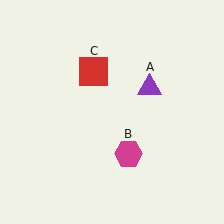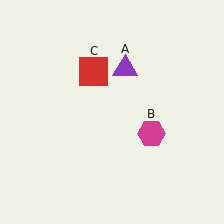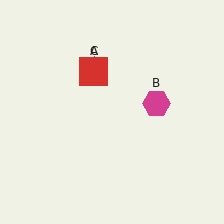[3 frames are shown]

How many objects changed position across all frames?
2 objects changed position: purple triangle (object A), magenta hexagon (object B).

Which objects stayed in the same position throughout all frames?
Red square (object C) remained stationary.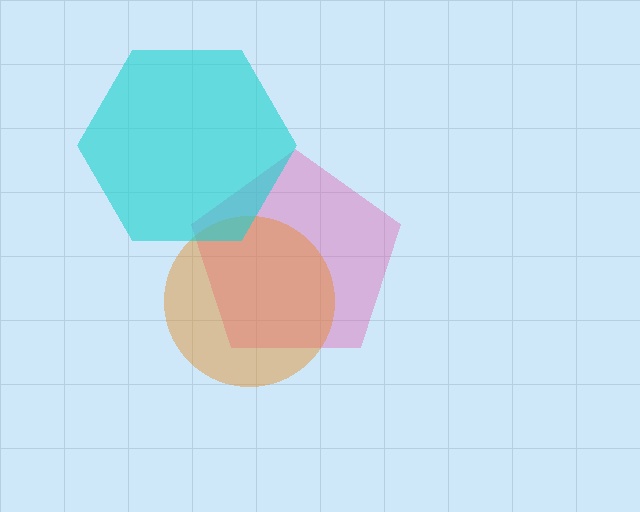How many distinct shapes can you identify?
There are 3 distinct shapes: a pink pentagon, an orange circle, a cyan hexagon.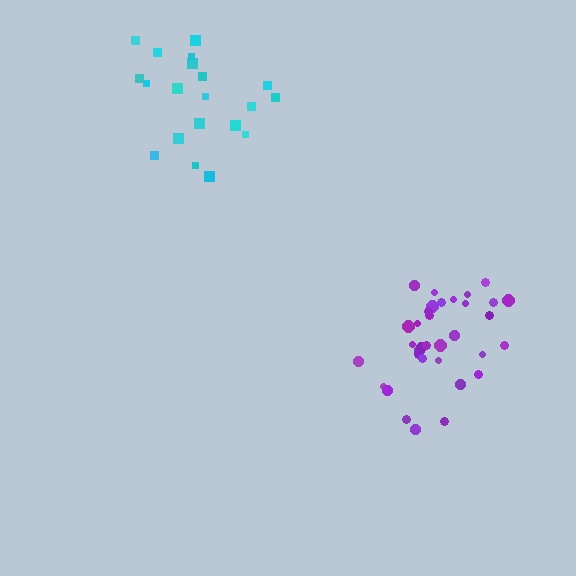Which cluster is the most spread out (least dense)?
Cyan.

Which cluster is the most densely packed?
Purple.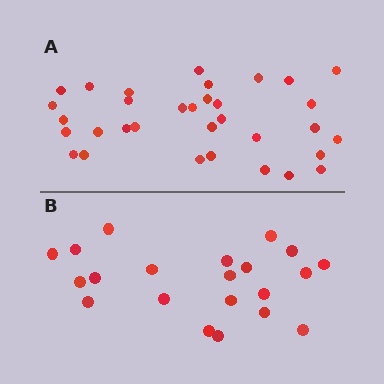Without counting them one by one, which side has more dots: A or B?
Region A (the top region) has more dots.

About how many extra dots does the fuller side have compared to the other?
Region A has roughly 12 or so more dots than region B.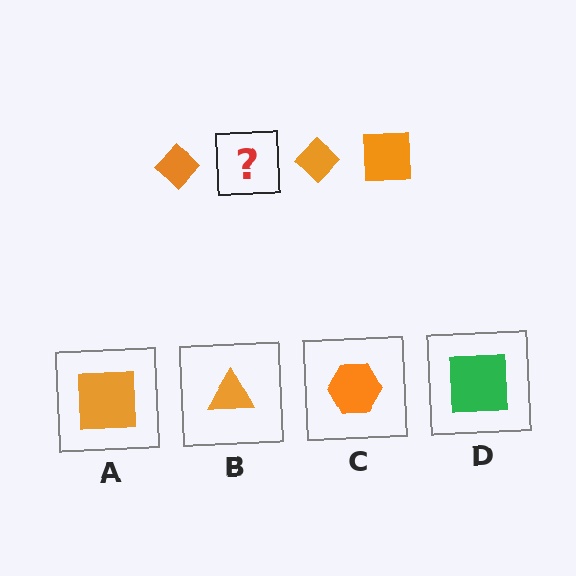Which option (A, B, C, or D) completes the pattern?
A.